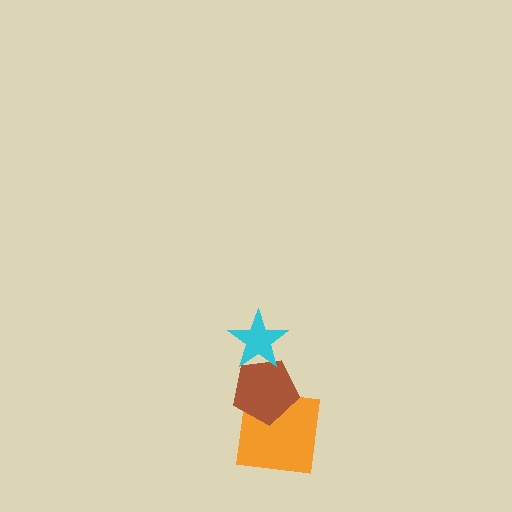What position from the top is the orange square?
The orange square is 3rd from the top.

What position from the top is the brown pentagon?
The brown pentagon is 2nd from the top.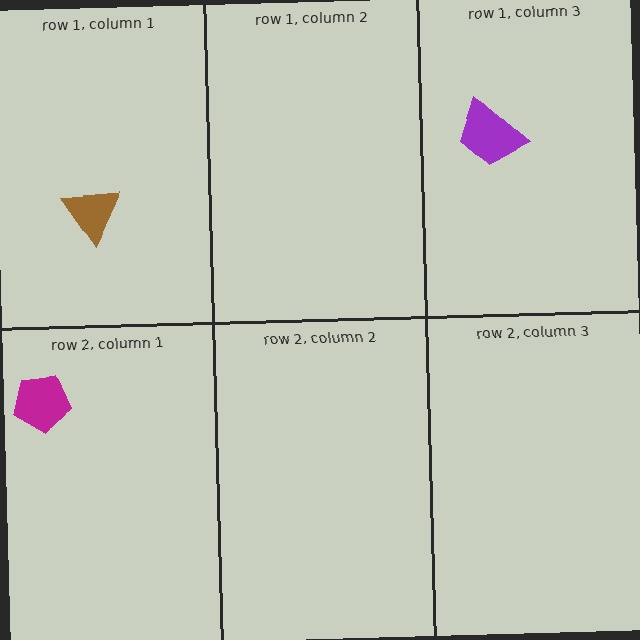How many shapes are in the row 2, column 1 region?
1.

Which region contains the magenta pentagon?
The row 2, column 1 region.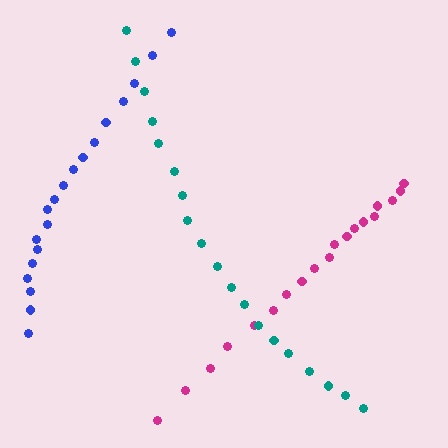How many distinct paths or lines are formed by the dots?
There are 3 distinct paths.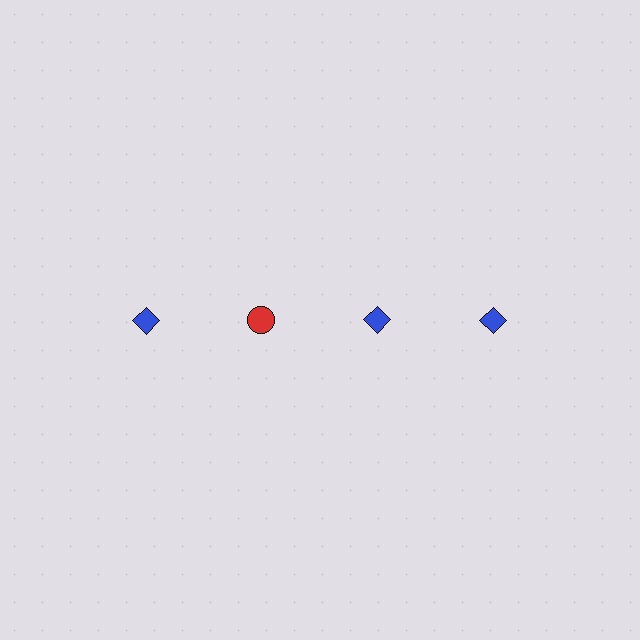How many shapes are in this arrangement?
There are 4 shapes arranged in a grid pattern.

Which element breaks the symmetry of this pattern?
The red circle in the top row, second from left column breaks the symmetry. All other shapes are blue diamonds.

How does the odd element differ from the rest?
It differs in both color (red instead of blue) and shape (circle instead of diamond).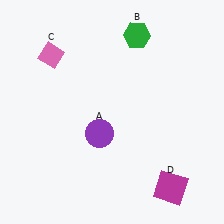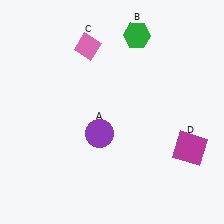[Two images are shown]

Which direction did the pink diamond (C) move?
The pink diamond (C) moved right.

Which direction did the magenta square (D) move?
The magenta square (D) moved up.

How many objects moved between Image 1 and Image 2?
2 objects moved between the two images.